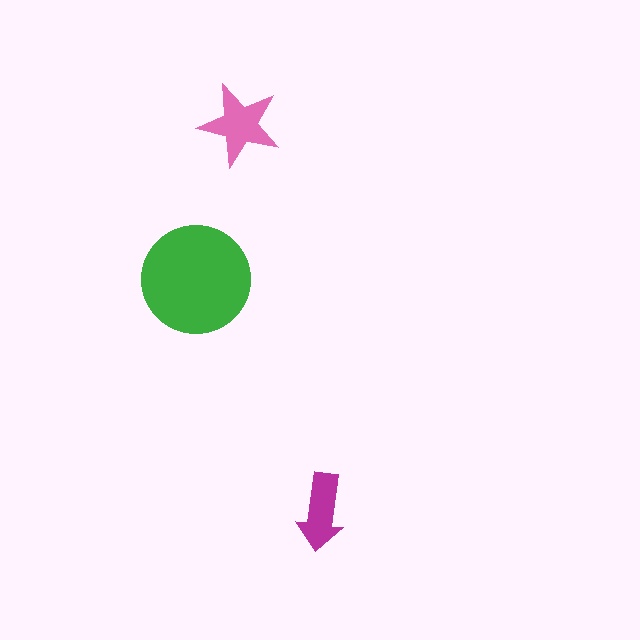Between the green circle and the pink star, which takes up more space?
The green circle.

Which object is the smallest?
The magenta arrow.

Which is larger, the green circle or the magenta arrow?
The green circle.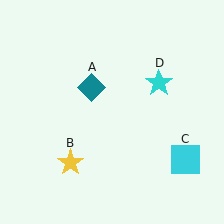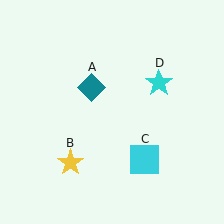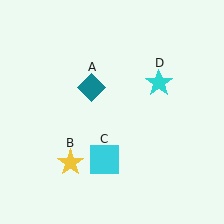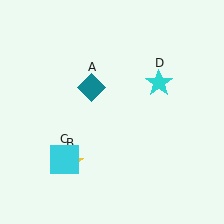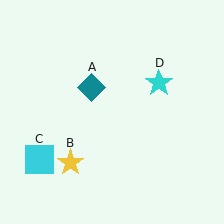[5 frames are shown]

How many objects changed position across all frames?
1 object changed position: cyan square (object C).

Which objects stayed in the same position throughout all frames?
Teal diamond (object A) and yellow star (object B) and cyan star (object D) remained stationary.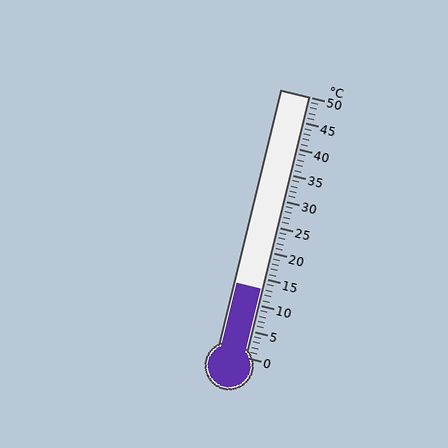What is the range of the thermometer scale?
The thermometer scale ranges from 0°C to 50°C.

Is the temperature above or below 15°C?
The temperature is below 15°C.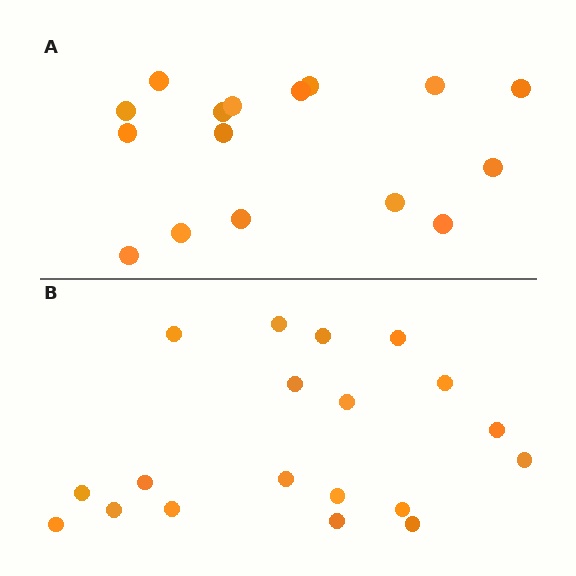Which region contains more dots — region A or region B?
Region B (the bottom region) has more dots.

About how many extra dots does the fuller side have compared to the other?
Region B has just a few more — roughly 2 or 3 more dots than region A.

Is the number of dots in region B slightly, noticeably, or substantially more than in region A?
Region B has only slightly more — the two regions are fairly close. The ratio is roughly 1.2 to 1.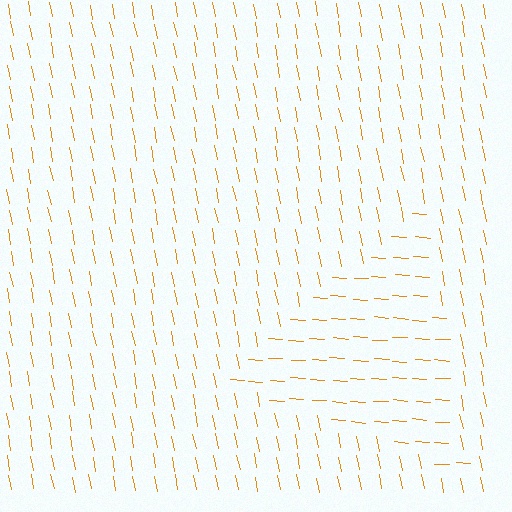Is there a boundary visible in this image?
Yes, there is a texture boundary formed by a change in line orientation.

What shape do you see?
I see a triangle.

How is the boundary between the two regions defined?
The boundary is defined purely by a change in line orientation (approximately 75 degrees difference). All lines are the same color and thickness.